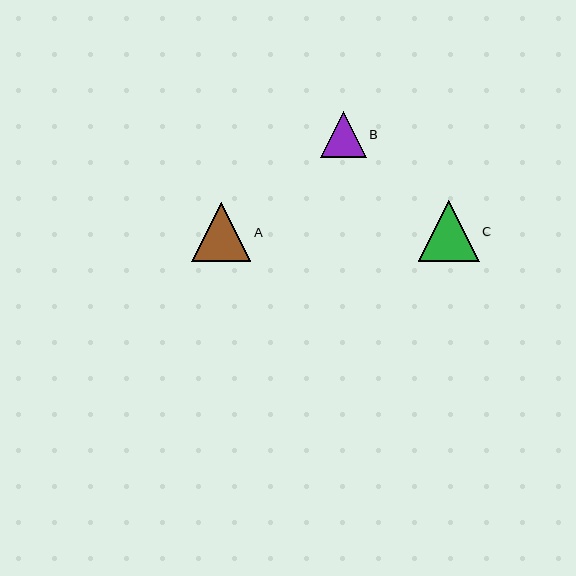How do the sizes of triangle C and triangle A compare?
Triangle C and triangle A are approximately the same size.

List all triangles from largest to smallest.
From largest to smallest: C, A, B.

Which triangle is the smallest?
Triangle B is the smallest with a size of approximately 46 pixels.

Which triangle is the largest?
Triangle C is the largest with a size of approximately 61 pixels.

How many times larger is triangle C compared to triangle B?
Triangle C is approximately 1.3 times the size of triangle B.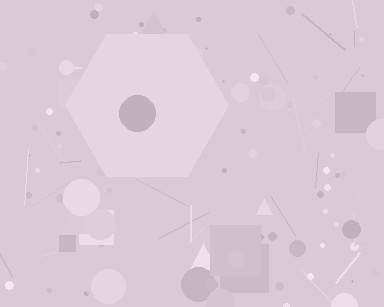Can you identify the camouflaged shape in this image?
The camouflaged shape is a hexagon.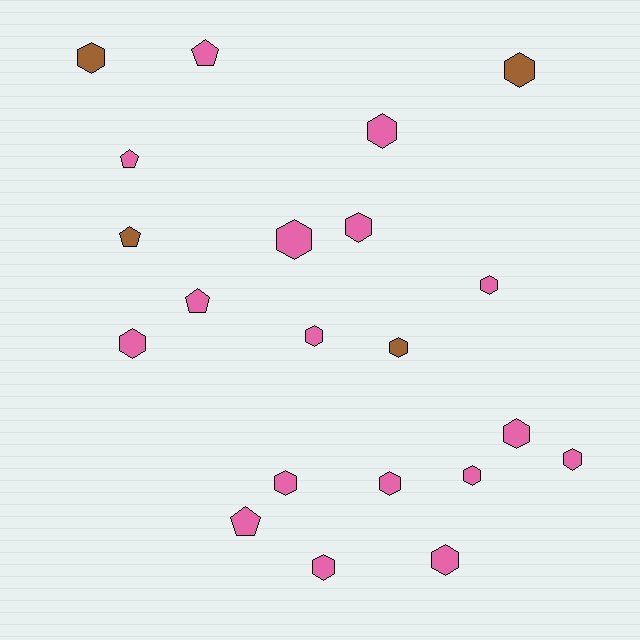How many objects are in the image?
There are 21 objects.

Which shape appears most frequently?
Hexagon, with 16 objects.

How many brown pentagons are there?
There is 1 brown pentagon.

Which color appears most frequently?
Pink, with 17 objects.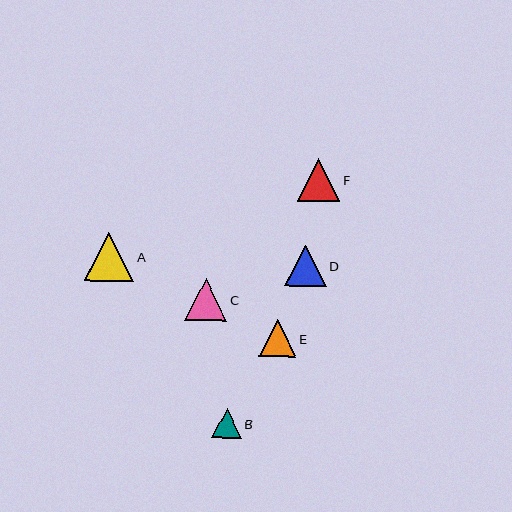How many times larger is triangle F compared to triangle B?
Triangle F is approximately 1.4 times the size of triangle B.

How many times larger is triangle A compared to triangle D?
Triangle A is approximately 1.2 times the size of triangle D.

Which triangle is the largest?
Triangle A is the largest with a size of approximately 49 pixels.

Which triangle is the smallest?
Triangle B is the smallest with a size of approximately 30 pixels.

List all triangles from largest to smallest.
From largest to smallest: A, F, C, D, E, B.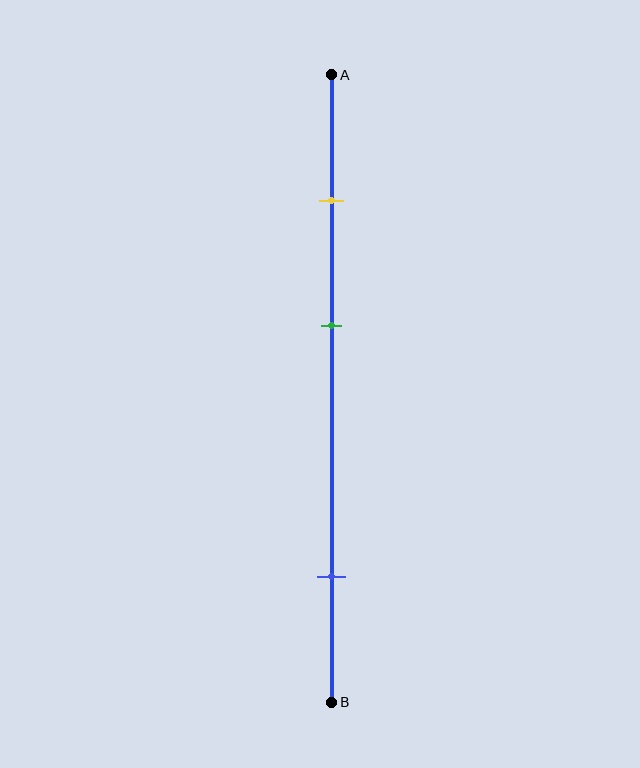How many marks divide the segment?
There are 3 marks dividing the segment.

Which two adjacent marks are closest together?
The yellow and green marks are the closest adjacent pair.